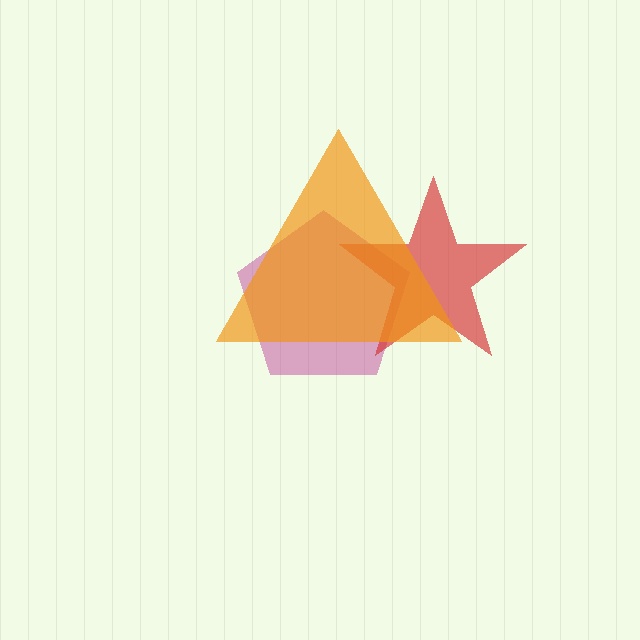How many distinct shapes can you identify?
There are 3 distinct shapes: a magenta pentagon, a red star, an orange triangle.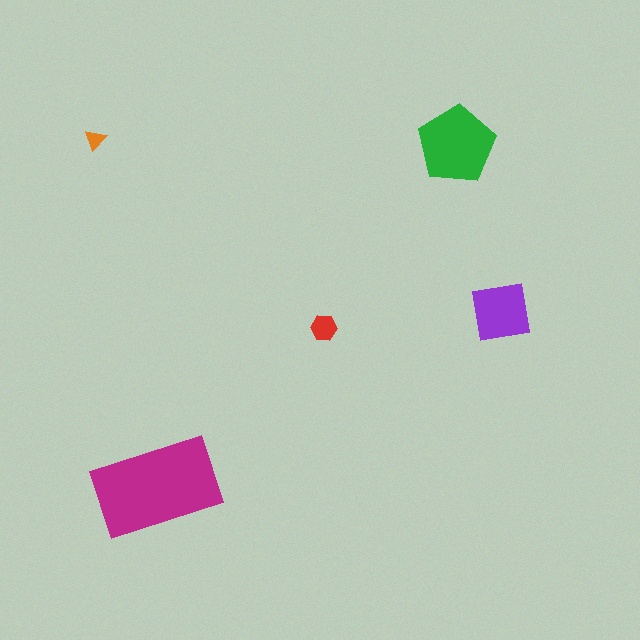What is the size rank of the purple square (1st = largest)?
3rd.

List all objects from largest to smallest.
The magenta rectangle, the green pentagon, the purple square, the red hexagon, the orange triangle.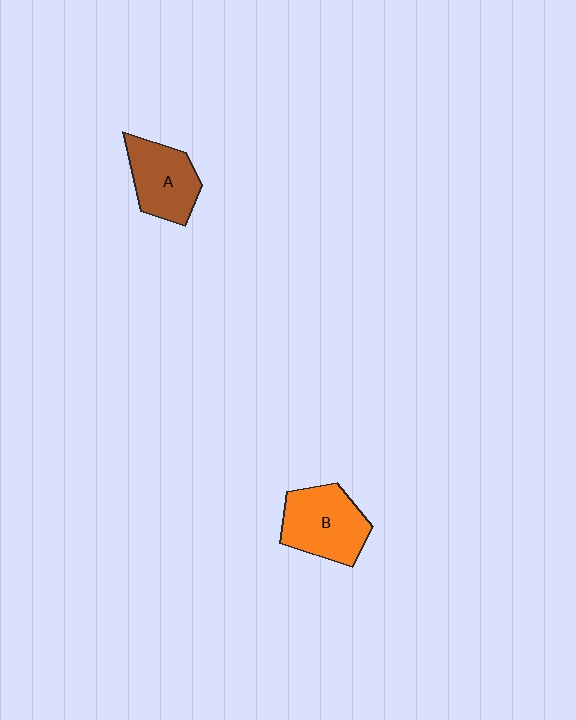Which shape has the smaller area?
Shape A (brown).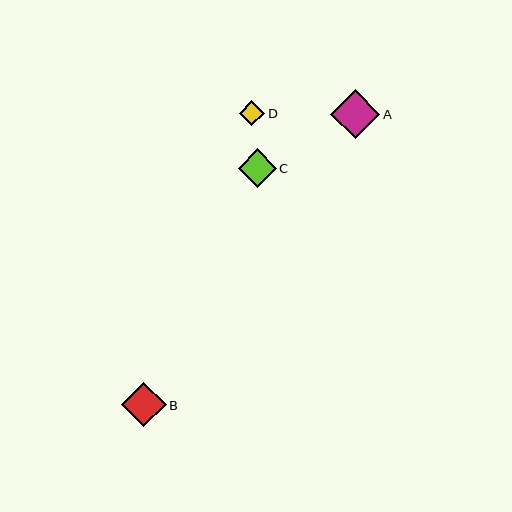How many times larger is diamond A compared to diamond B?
Diamond A is approximately 1.1 times the size of diamond B.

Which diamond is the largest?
Diamond A is the largest with a size of approximately 49 pixels.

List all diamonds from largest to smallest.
From largest to smallest: A, B, C, D.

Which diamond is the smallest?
Diamond D is the smallest with a size of approximately 25 pixels.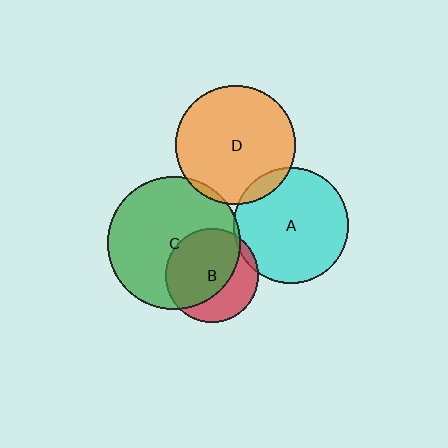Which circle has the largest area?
Circle C (green).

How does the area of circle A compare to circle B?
Approximately 1.5 times.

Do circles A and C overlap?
Yes.